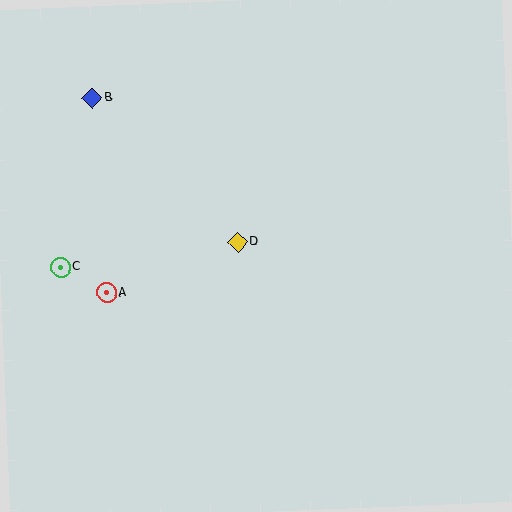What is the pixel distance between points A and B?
The distance between A and B is 196 pixels.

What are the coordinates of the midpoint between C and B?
The midpoint between C and B is at (76, 182).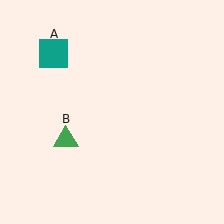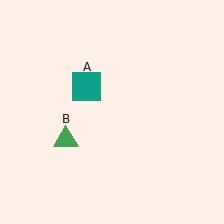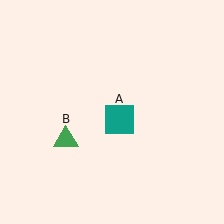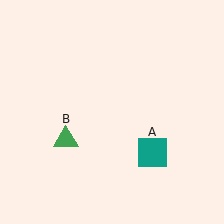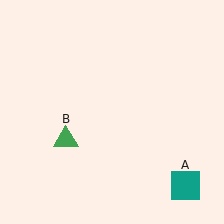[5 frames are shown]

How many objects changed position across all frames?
1 object changed position: teal square (object A).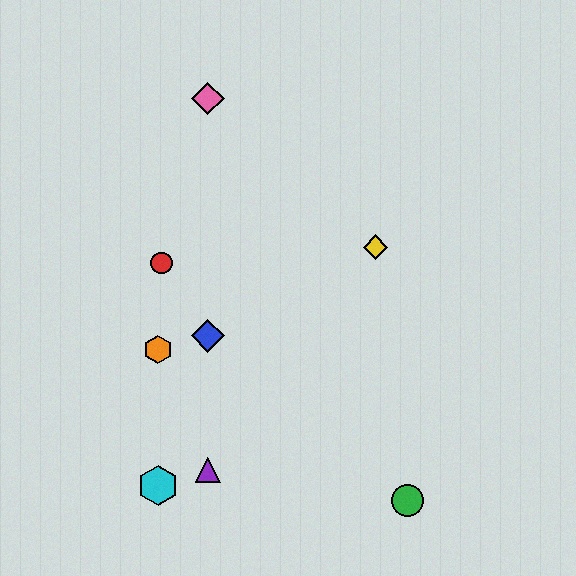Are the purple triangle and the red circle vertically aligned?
No, the purple triangle is at x≈208 and the red circle is at x≈162.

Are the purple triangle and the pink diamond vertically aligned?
Yes, both are at x≈208.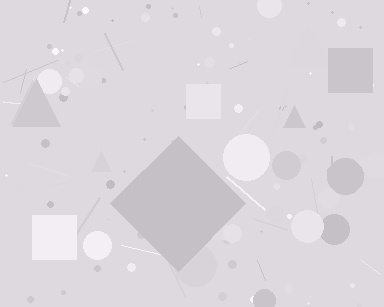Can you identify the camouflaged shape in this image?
The camouflaged shape is a diamond.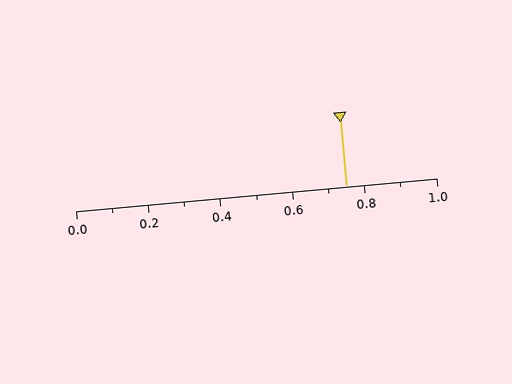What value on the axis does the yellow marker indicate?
The marker indicates approximately 0.75.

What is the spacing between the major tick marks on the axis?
The major ticks are spaced 0.2 apart.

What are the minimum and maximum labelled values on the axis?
The axis runs from 0.0 to 1.0.